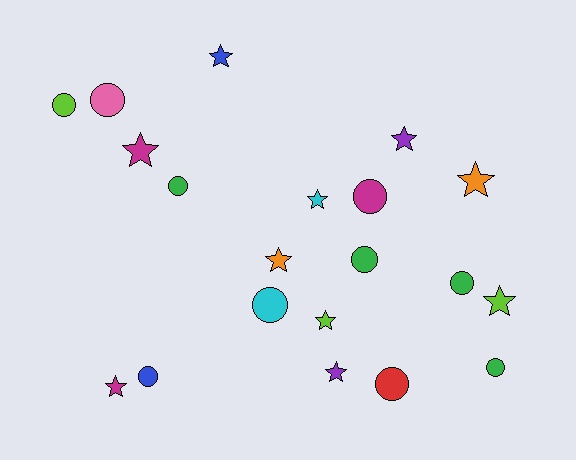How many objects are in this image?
There are 20 objects.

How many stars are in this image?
There are 10 stars.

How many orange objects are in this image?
There are 2 orange objects.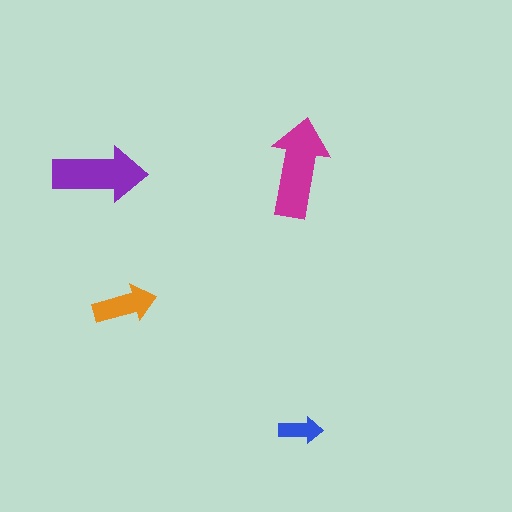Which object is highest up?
The magenta arrow is topmost.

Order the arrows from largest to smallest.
the magenta one, the purple one, the orange one, the blue one.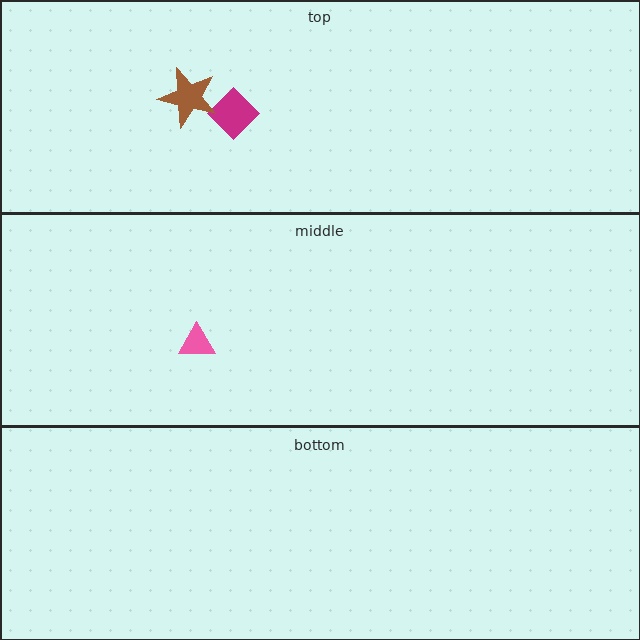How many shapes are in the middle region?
1.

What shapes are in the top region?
The magenta diamond, the brown star.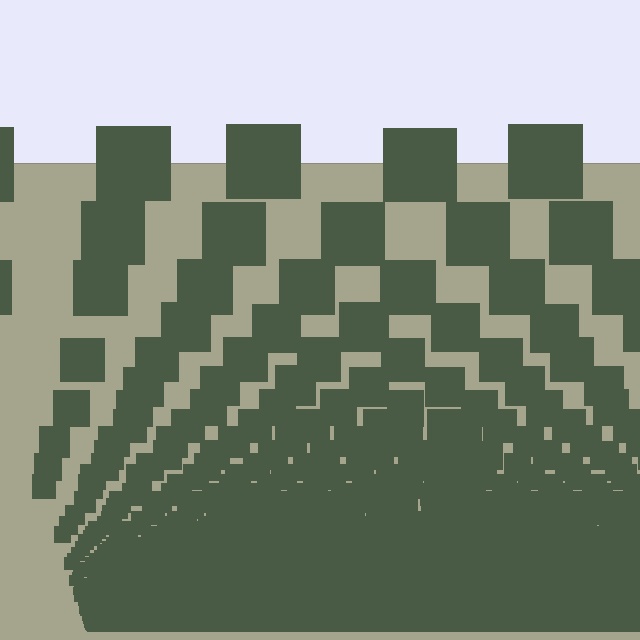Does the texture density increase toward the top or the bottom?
Density increases toward the bottom.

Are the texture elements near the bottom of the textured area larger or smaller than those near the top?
Smaller. The gradient is inverted — elements near the bottom are smaller and denser.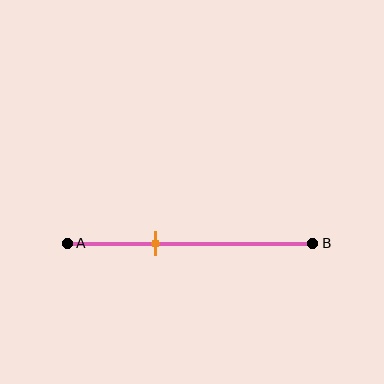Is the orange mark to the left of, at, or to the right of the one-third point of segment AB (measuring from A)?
The orange mark is approximately at the one-third point of segment AB.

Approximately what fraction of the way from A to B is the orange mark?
The orange mark is approximately 35% of the way from A to B.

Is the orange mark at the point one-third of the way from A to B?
Yes, the mark is approximately at the one-third point.